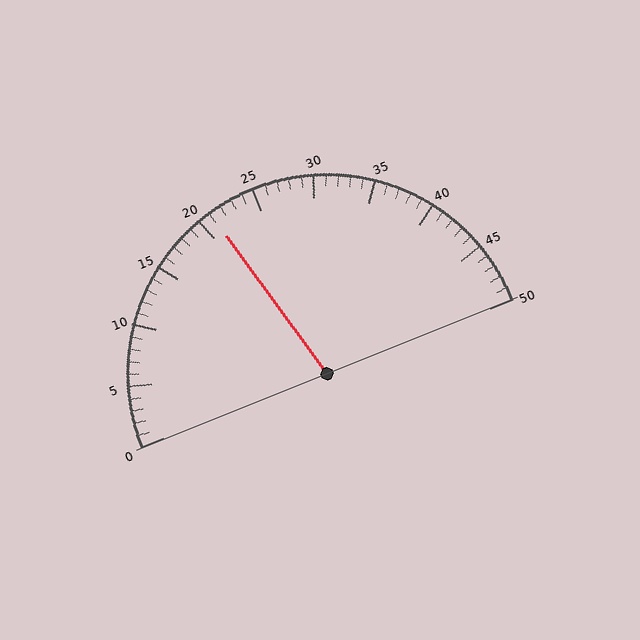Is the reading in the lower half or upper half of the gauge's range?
The reading is in the lower half of the range (0 to 50).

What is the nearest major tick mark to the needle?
The nearest major tick mark is 20.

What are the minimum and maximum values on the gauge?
The gauge ranges from 0 to 50.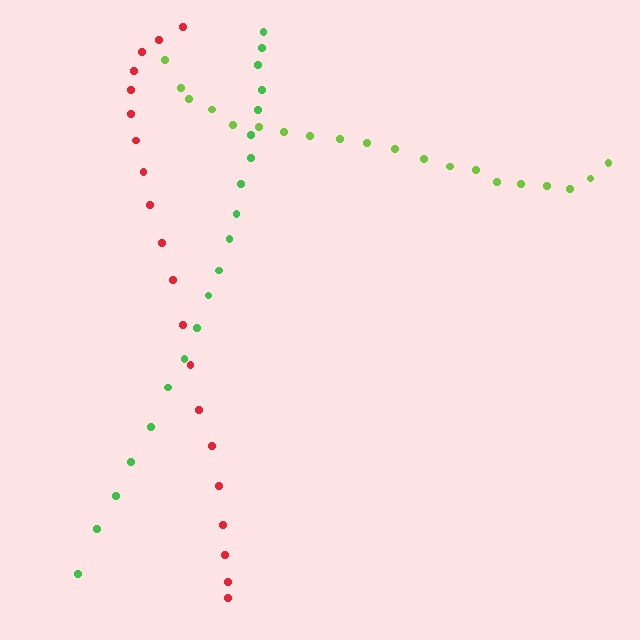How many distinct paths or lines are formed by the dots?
There are 3 distinct paths.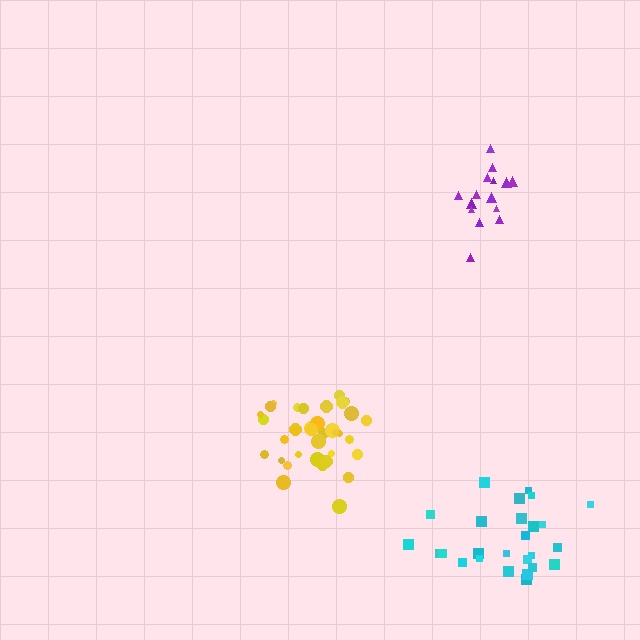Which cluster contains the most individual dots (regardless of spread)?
Yellow (35).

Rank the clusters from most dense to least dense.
yellow, purple, cyan.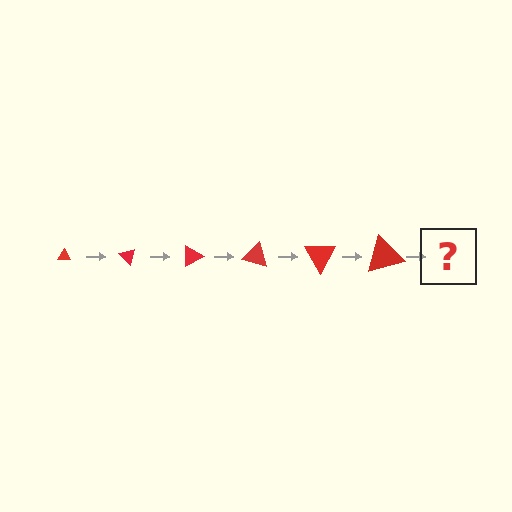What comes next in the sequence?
The next element should be a triangle, larger than the previous one and rotated 270 degrees from the start.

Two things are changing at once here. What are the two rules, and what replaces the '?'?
The two rules are that the triangle grows larger each step and it rotates 45 degrees each step. The '?' should be a triangle, larger than the previous one and rotated 270 degrees from the start.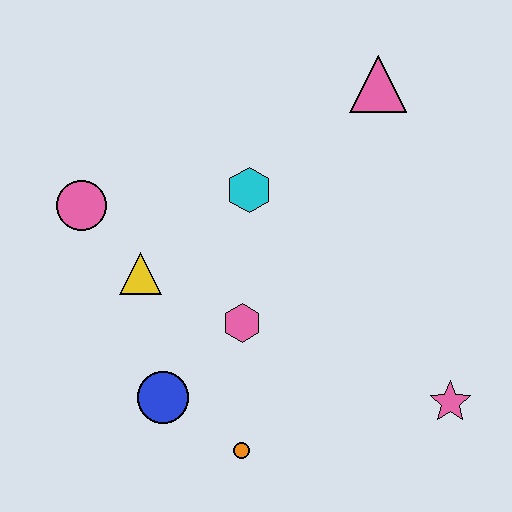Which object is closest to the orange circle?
The blue circle is closest to the orange circle.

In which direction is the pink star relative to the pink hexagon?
The pink star is to the right of the pink hexagon.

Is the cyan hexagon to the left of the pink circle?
No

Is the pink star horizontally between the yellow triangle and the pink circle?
No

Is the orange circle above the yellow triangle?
No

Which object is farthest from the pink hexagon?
The pink triangle is farthest from the pink hexagon.